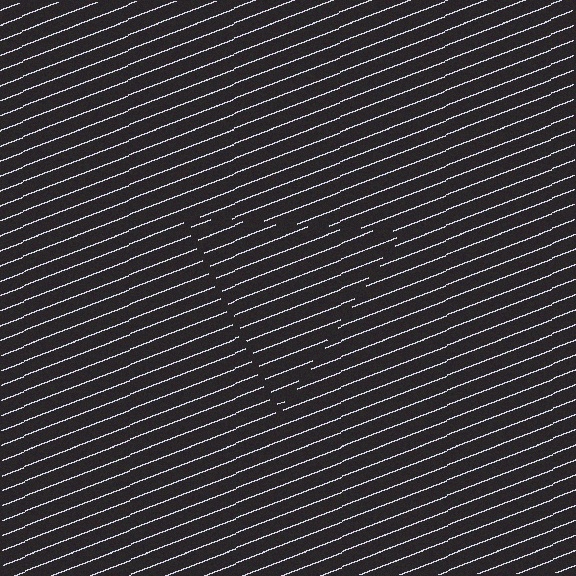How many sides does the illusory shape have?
3 sides — the line-ends trace a triangle.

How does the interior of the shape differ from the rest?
The interior of the shape contains the same grating, shifted by half a period — the contour is defined by the phase discontinuity where line-ends from the inner and outer gratings abut.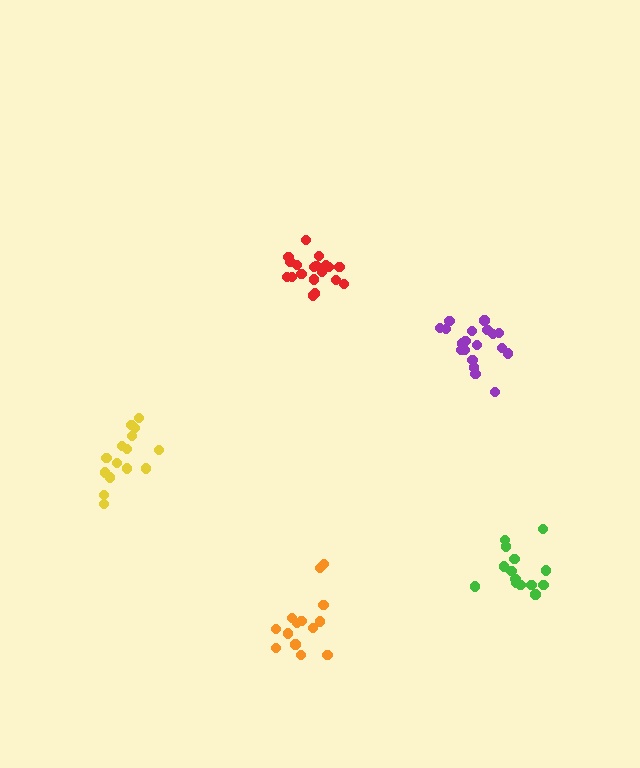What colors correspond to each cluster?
The clusters are colored: orange, yellow, green, purple, red.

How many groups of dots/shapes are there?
There are 5 groups.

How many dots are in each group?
Group 1: 14 dots, Group 2: 15 dots, Group 3: 14 dots, Group 4: 19 dots, Group 5: 19 dots (81 total).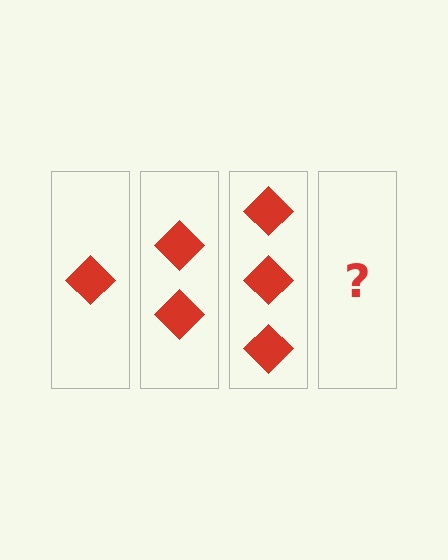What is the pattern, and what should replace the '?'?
The pattern is that each step adds one more diamond. The '?' should be 4 diamonds.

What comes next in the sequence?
The next element should be 4 diamonds.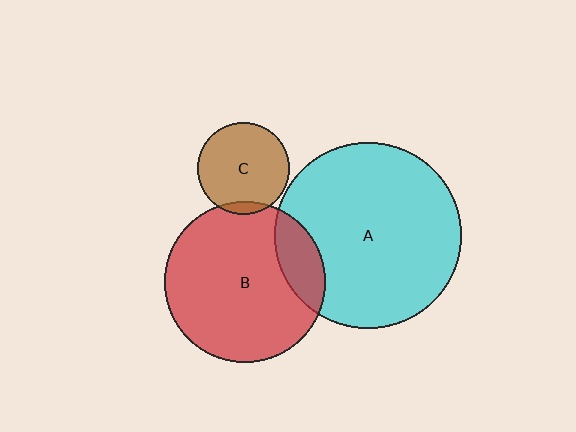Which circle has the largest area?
Circle A (cyan).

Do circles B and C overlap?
Yes.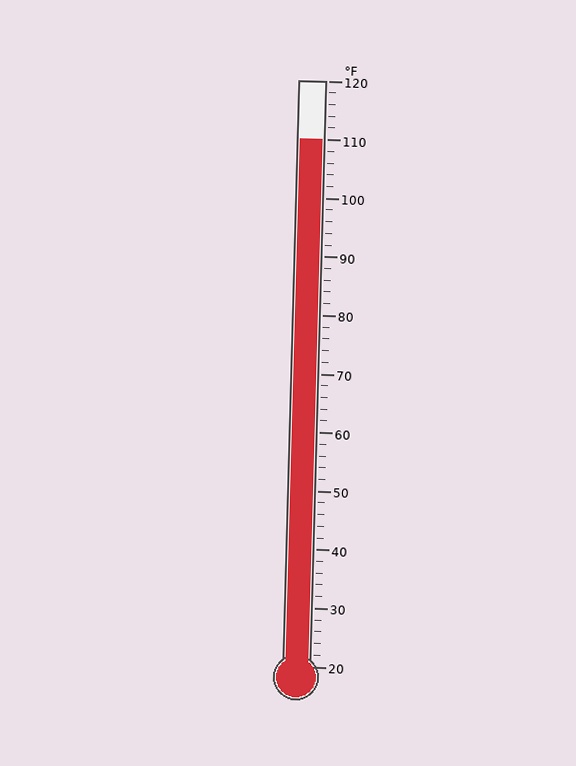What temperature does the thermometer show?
The thermometer shows approximately 110°F.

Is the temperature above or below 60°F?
The temperature is above 60°F.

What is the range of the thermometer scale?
The thermometer scale ranges from 20°F to 120°F.